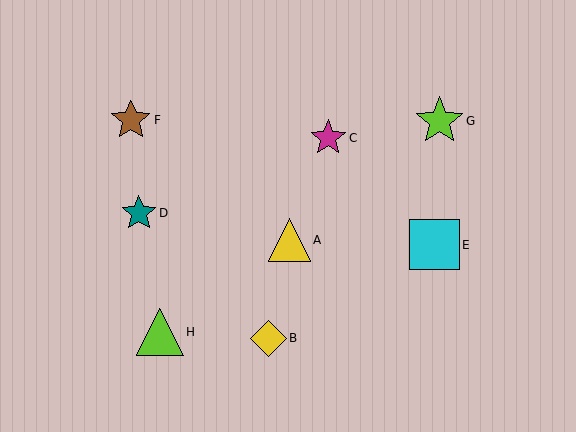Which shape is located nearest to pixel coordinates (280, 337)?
The yellow diamond (labeled B) at (269, 338) is nearest to that location.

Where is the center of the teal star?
The center of the teal star is at (139, 213).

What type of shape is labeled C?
Shape C is a magenta star.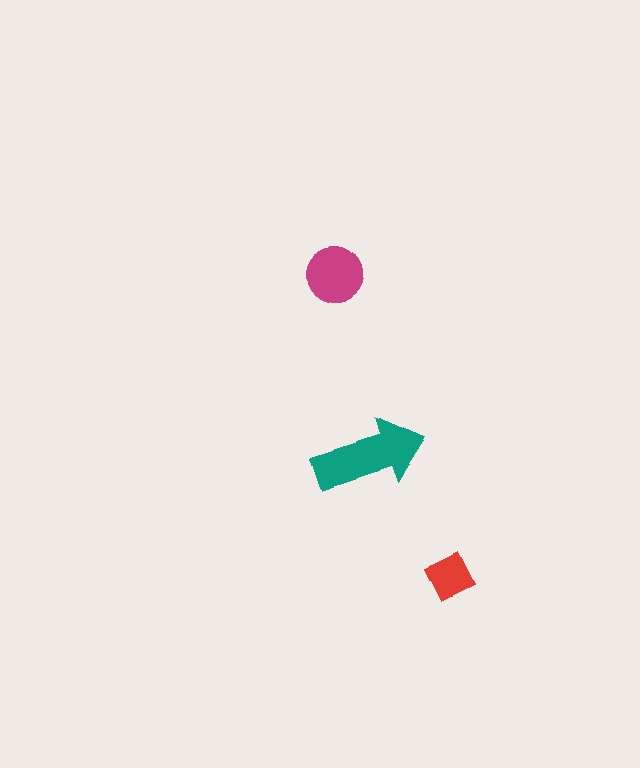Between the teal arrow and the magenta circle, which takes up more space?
The teal arrow.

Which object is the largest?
The teal arrow.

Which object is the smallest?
The red diamond.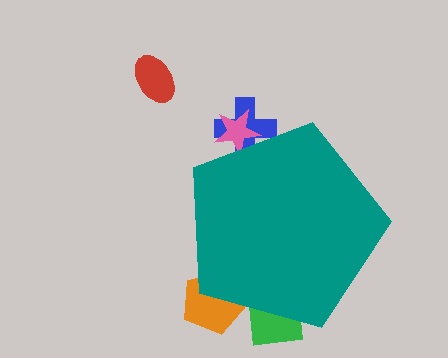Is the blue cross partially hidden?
Yes, the blue cross is partially hidden behind the teal pentagon.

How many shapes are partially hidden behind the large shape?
4 shapes are partially hidden.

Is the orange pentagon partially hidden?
Yes, the orange pentagon is partially hidden behind the teal pentagon.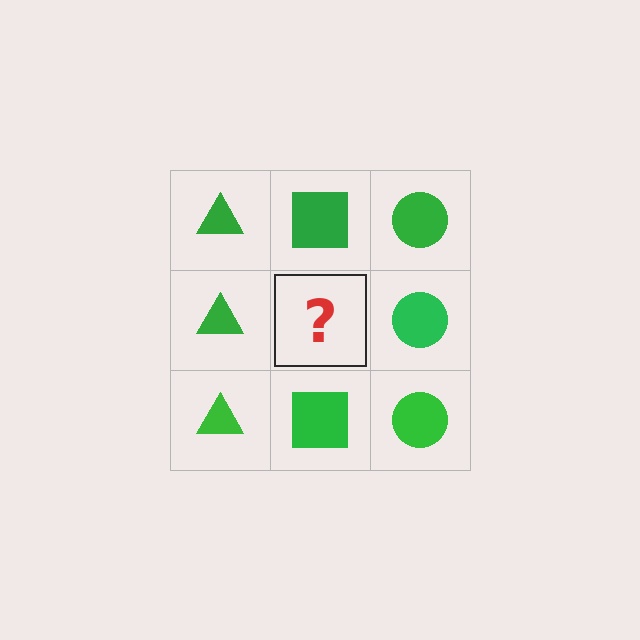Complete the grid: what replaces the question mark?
The question mark should be replaced with a green square.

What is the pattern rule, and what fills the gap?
The rule is that each column has a consistent shape. The gap should be filled with a green square.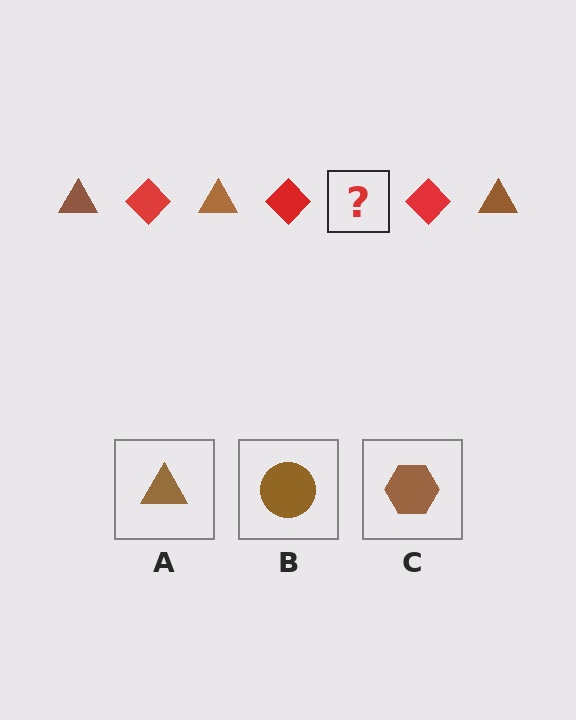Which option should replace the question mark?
Option A.